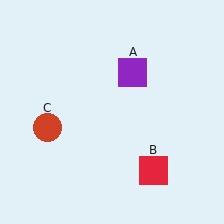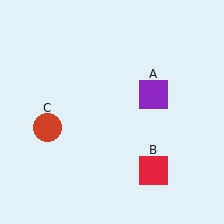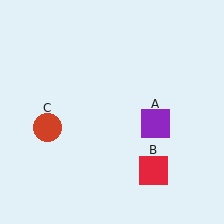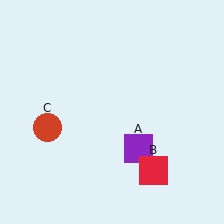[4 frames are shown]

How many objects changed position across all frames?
1 object changed position: purple square (object A).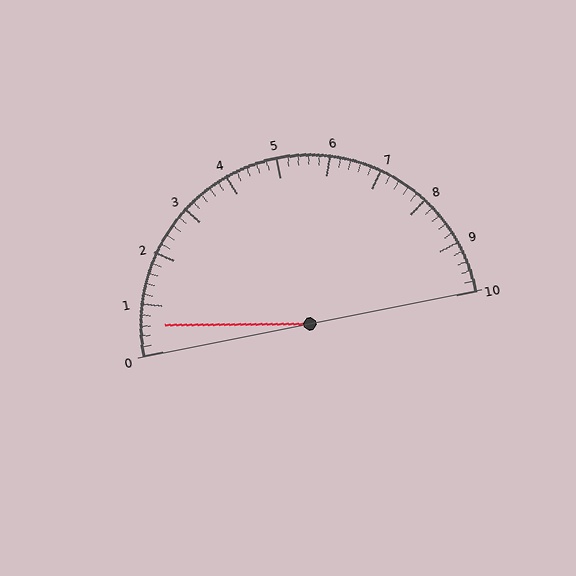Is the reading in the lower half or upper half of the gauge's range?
The reading is in the lower half of the range (0 to 10).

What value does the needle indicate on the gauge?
The needle indicates approximately 0.6.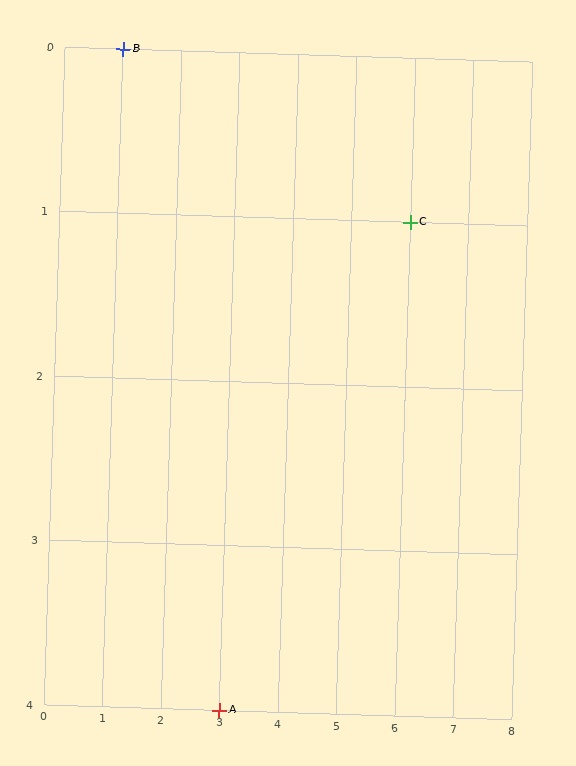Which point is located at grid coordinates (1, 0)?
Point B is at (1, 0).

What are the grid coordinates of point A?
Point A is at grid coordinates (3, 4).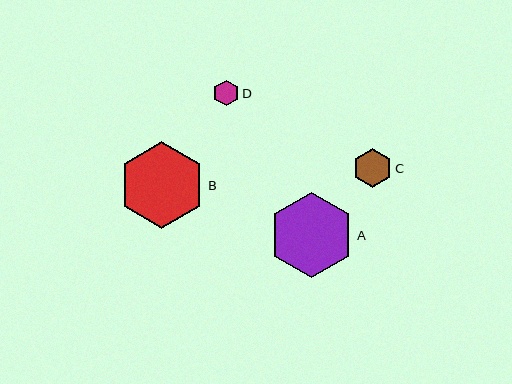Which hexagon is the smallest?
Hexagon D is the smallest with a size of approximately 26 pixels.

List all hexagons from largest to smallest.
From largest to smallest: B, A, C, D.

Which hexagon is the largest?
Hexagon B is the largest with a size of approximately 87 pixels.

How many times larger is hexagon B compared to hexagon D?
Hexagon B is approximately 3.4 times the size of hexagon D.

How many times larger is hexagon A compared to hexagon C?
Hexagon A is approximately 2.2 times the size of hexagon C.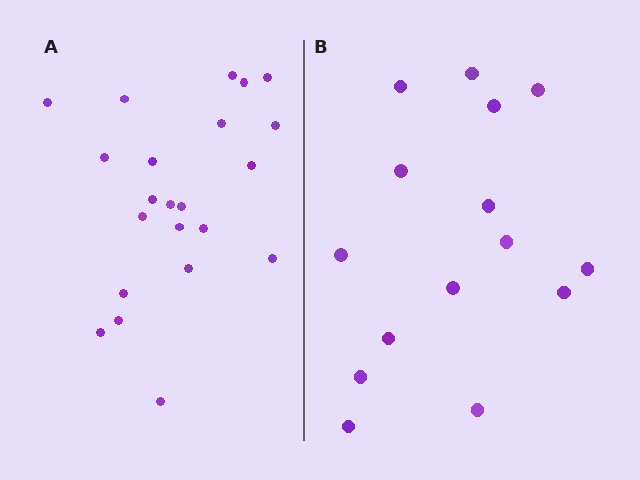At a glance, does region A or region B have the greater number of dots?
Region A (the left region) has more dots.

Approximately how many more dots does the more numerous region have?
Region A has roughly 8 or so more dots than region B.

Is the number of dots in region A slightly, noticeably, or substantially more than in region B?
Region A has substantially more. The ratio is roughly 1.5 to 1.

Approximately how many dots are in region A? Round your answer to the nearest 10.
About 20 dots. (The exact count is 22, which rounds to 20.)